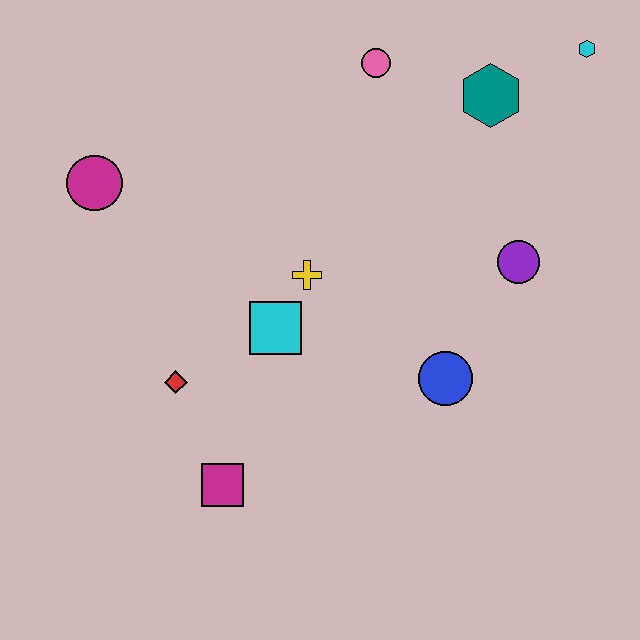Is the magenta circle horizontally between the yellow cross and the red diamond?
No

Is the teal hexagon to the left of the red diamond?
No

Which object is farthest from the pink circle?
The magenta square is farthest from the pink circle.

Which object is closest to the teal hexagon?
The cyan hexagon is closest to the teal hexagon.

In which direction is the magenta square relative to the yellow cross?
The magenta square is below the yellow cross.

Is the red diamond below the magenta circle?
Yes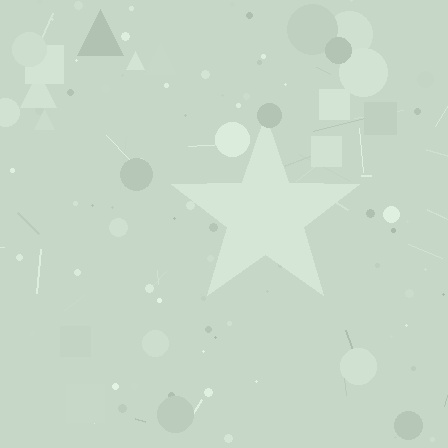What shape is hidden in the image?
A star is hidden in the image.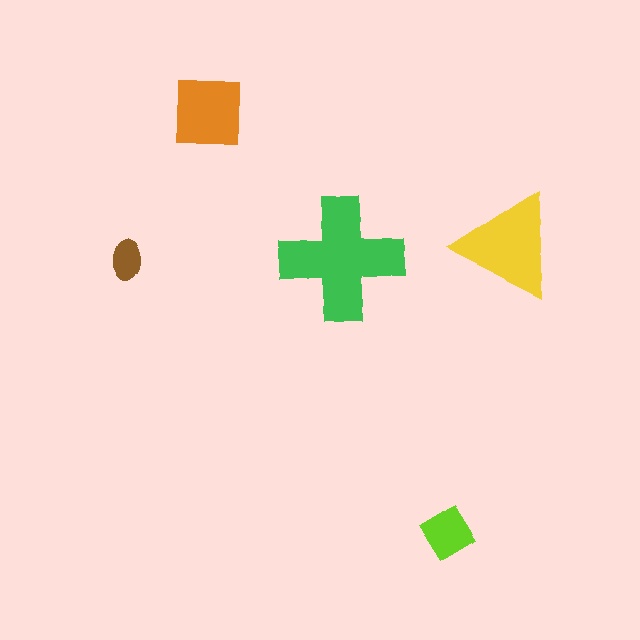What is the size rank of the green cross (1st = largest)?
1st.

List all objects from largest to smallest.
The green cross, the yellow triangle, the orange square, the lime diamond, the brown ellipse.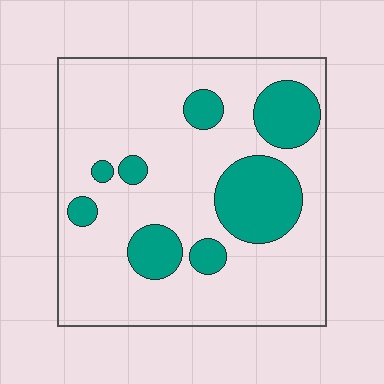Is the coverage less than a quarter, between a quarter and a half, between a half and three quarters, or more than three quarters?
Less than a quarter.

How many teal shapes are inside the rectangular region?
8.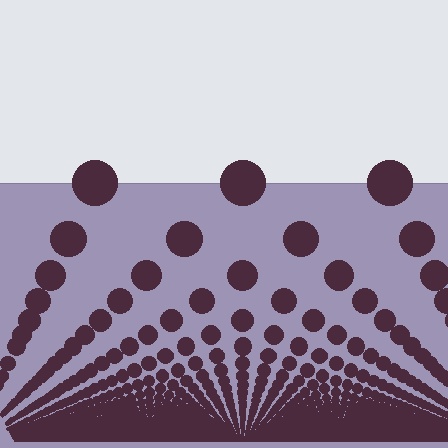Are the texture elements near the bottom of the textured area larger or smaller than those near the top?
Smaller. The gradient is inverted — elements near the bottom are smaller and denser.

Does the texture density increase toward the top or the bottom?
Density increases toward the bottom.